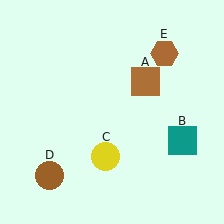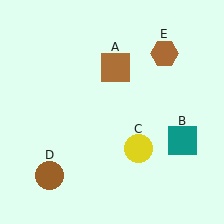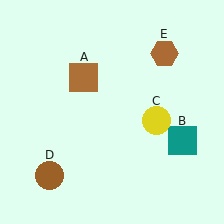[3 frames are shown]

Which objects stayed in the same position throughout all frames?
Teal square (object B) and brown circle (object D) and brown hexagon (object E) remained stationary.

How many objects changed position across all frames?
2 objects changed position: brown square (object A), yellow circle (object C).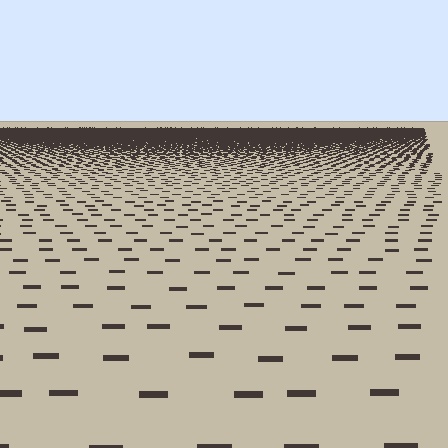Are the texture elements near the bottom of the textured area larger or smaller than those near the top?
Larger. Near the bottom, elements are closer to the viewer and appear at a bigger on-screen size.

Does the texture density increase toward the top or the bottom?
Density increases toward the top.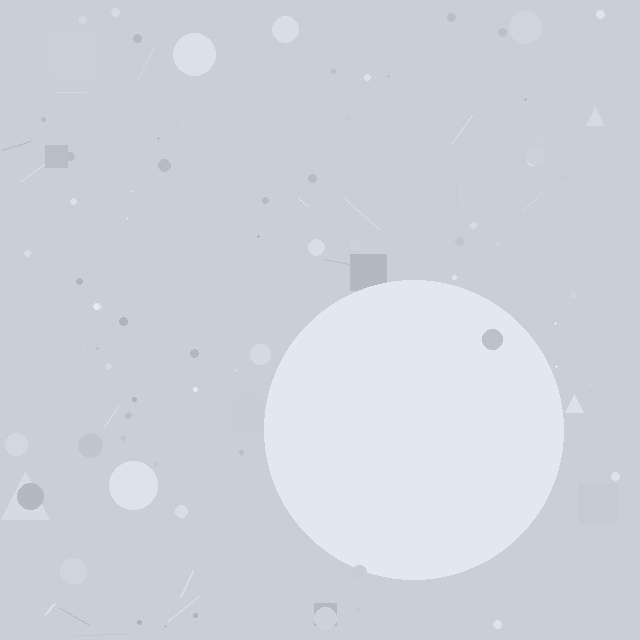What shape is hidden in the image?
A circle is hidden in the image.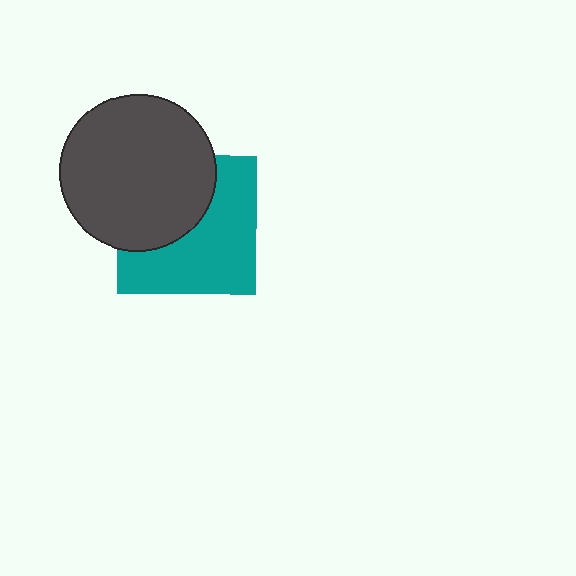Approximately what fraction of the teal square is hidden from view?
Roughly 43% of the teal square is hidden behind the dark gray circle.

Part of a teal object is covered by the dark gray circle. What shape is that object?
It is a square.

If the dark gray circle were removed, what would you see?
You would see the complete teal square.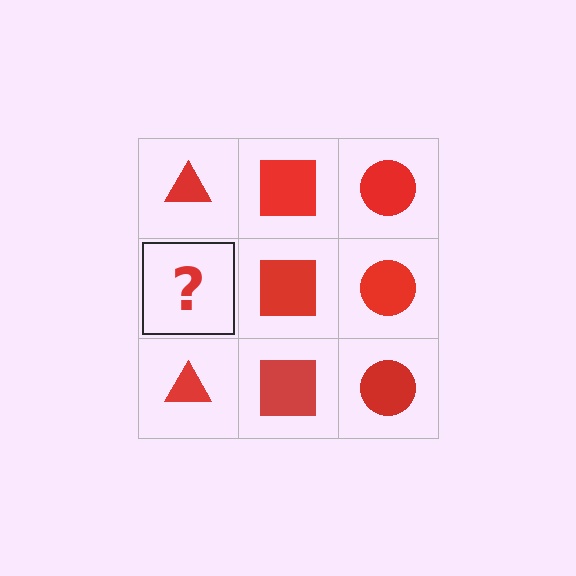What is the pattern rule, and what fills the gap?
The rule is that each column has a consistent shape. The gap should be filled with a red triangle.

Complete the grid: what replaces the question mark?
The question mark should be replaced with a red triangle.